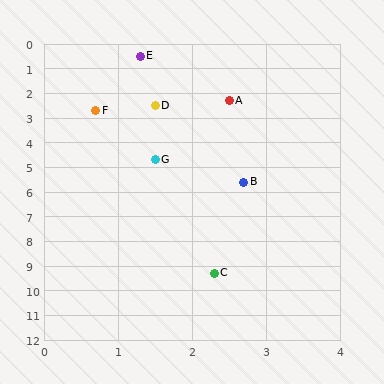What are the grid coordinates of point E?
Point E is at approximately (1.3, 0.5).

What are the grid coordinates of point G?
Point G is at approximately (1.5, 4.7).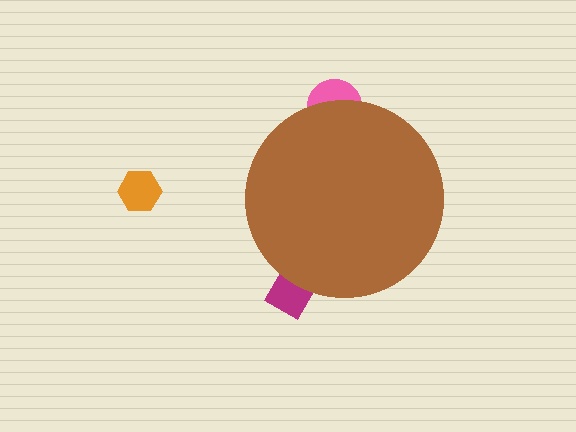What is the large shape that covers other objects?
A brown circle.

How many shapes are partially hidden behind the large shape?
2 shapes are partially hidden.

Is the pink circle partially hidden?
Yes, the pink circle is partially hidden behind the brown circle.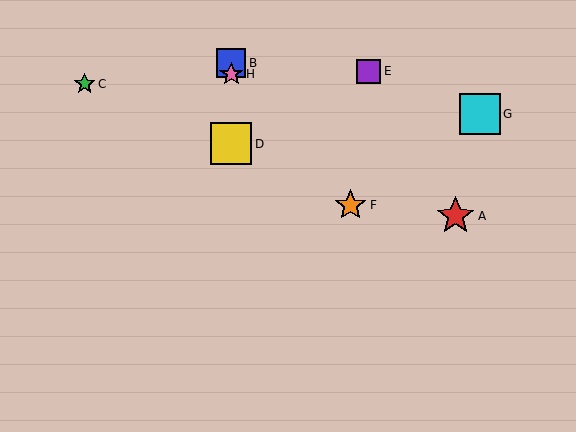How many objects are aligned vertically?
3 objects (B, D, H) are aligned vertically.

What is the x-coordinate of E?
Object E is at x≈369.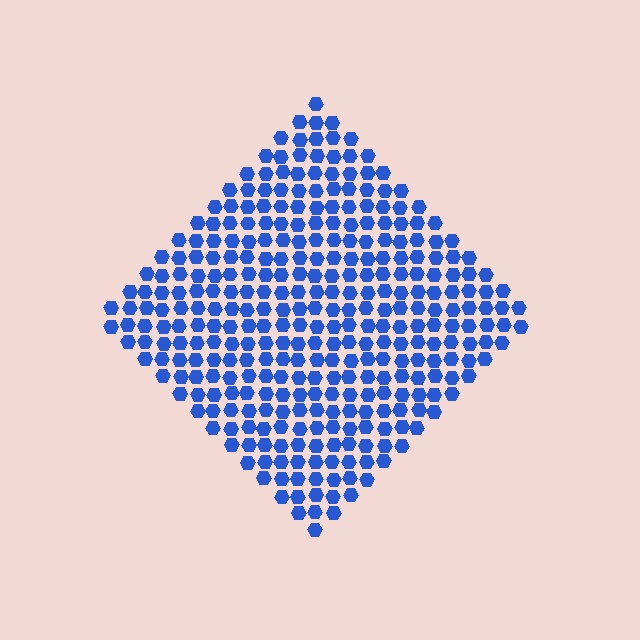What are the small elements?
The small elements are hexagons.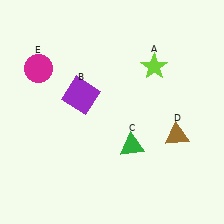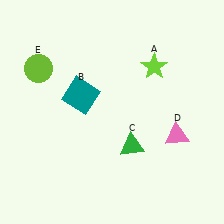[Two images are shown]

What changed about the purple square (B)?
In Image 1, B is purple. In Image 2, it changed to teal.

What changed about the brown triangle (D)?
In Image 1, D is brown. In Image 2, it changed to pink.